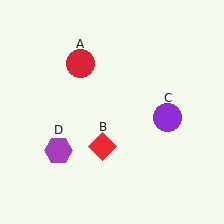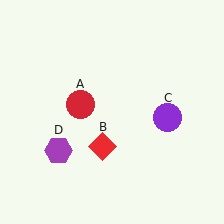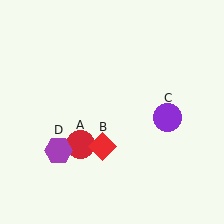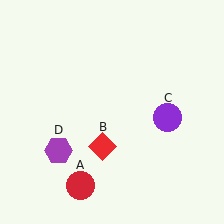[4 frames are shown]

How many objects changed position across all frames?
1 object changed position: red circle (object A).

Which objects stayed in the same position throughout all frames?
Red diamond (object B) and purple circle (object C) and purple hexagon (object D) remained stationary.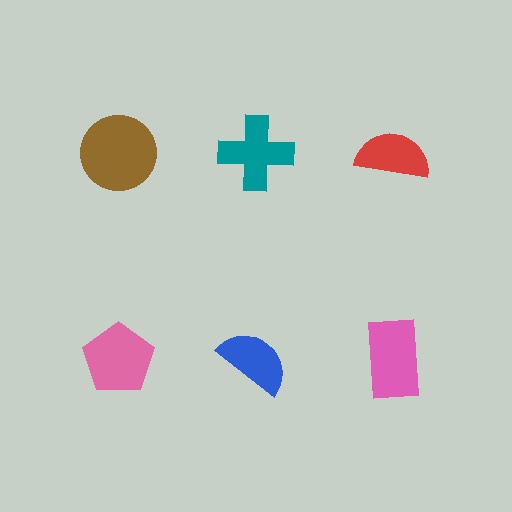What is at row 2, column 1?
A pink pentagon.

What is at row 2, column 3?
A pink rectangle.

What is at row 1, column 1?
A brown circle.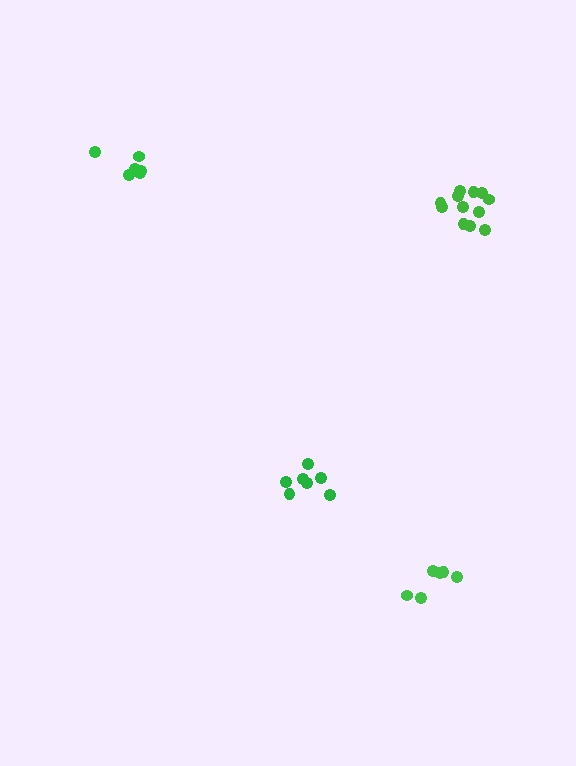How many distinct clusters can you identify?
There are 4 distinct clusters.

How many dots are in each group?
Group 1: 6 dots, Group 2: 7 dots, Group 3: 6 dots, Group 4: 12 dots (31 total).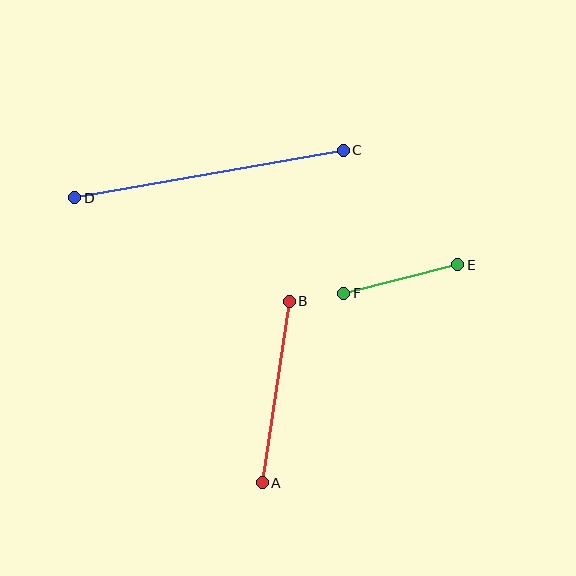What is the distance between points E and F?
The distance is approximately 118 pixels.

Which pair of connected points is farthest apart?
Points C and D are farthest apart.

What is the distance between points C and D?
The distance is approximately 272 pixels.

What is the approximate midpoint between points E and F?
The midpoint is at approximately (401, 279) pixels.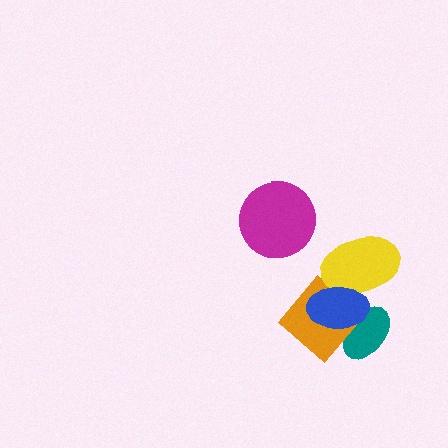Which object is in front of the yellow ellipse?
The blue ellipse is in front of the yellow ellipse.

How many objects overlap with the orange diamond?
3 objects overlap with the orange diamond.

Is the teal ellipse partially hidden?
Yes, it is partially covered by another shape.